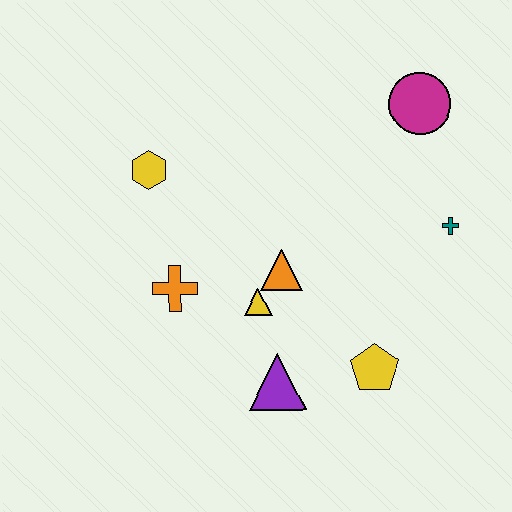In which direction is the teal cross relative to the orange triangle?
The teal cross is to the right of the orange triangle.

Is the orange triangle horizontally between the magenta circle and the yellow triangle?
Yes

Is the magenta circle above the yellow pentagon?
Yes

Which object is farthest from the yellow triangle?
The magenta circle is farthest from the yellow triangle.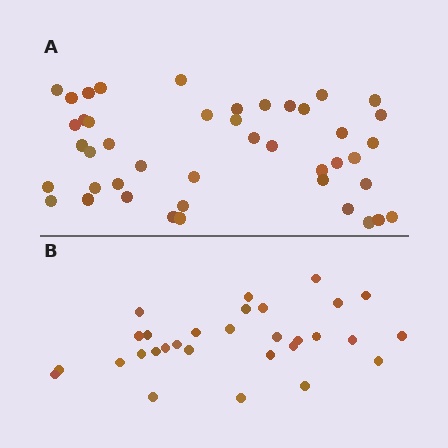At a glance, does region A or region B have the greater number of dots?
Region A (the top region) has more dots.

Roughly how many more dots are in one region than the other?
Region A has approximately 15 more dots than region B.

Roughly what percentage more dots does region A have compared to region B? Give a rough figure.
About 45% more.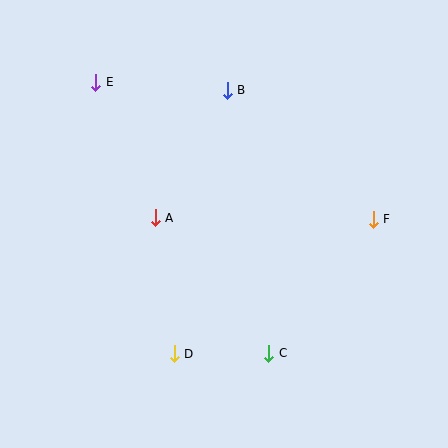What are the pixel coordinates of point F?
Point F is at (373, 220).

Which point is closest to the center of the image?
Point A at (155, 218) is closest to the center.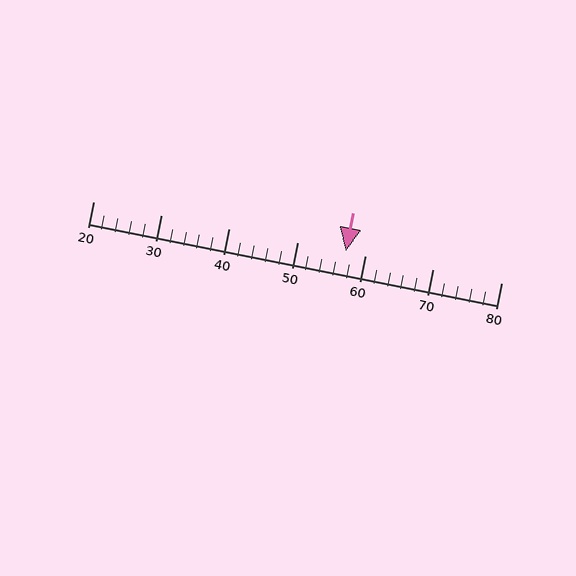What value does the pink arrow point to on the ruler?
The pink arrow points to approximately 57.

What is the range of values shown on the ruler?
The ruler shows values from 20 to 80.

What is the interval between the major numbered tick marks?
The major tick marks are spaced 10 units apart.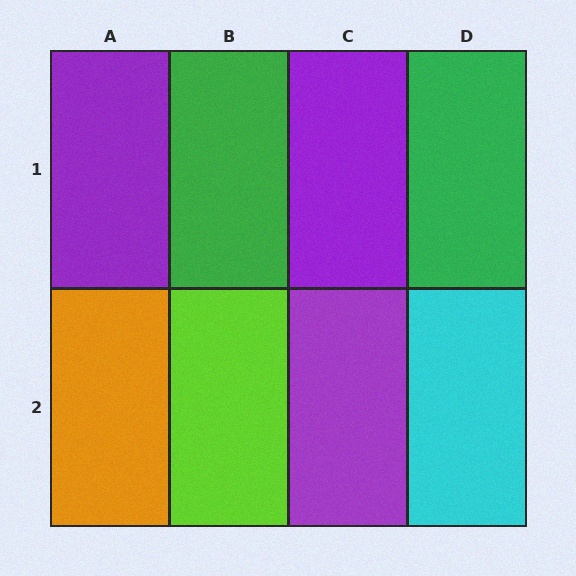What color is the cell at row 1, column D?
Green.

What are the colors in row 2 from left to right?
Orange, lime, purple, cyan.